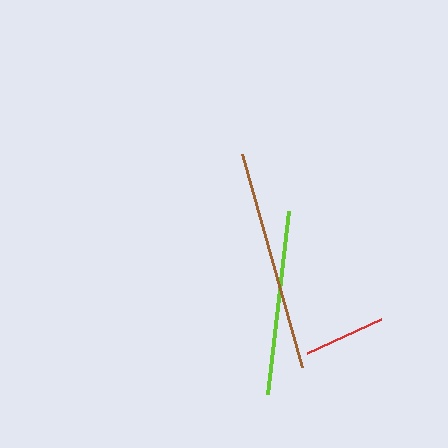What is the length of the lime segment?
The lime segment is approximately 185 pixels long.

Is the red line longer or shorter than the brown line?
The brown line is longer than the red line.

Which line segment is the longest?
The brown line is the longest at approximately 220 pixels.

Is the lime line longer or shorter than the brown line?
The brown line is longer than the lime line.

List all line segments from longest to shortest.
From longest to shortest: brown, lime, red.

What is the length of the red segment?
The red segment is approximately 81 pixels long.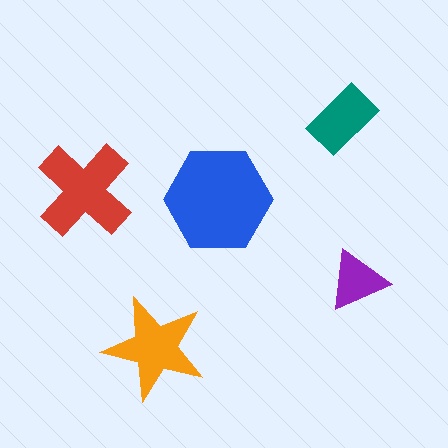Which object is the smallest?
The purple triangle.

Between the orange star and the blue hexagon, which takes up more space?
The blue hexagon.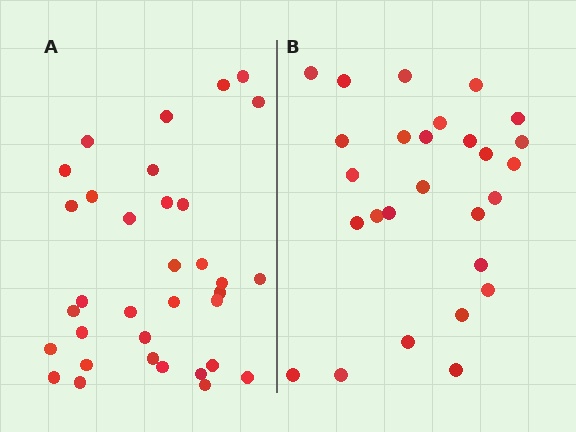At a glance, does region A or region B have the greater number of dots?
Region A (the left region) has more dots.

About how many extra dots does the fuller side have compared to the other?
Region A has roughly 8 or so more dots than region B.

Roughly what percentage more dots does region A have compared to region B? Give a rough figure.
About 25% more.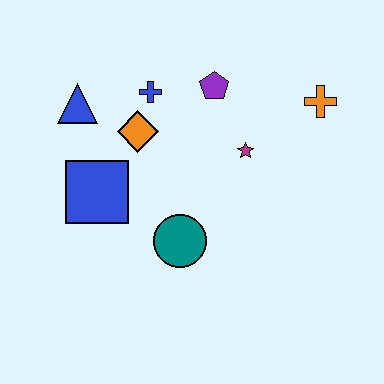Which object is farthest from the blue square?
The orange cross is farthest from the blue square.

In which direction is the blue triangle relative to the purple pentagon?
The blue triangle is to the left of the purple pentagon.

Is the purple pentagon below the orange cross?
No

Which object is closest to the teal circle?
The blue square is closest to the teal circle.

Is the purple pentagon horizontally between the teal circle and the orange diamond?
No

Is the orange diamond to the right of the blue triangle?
Yes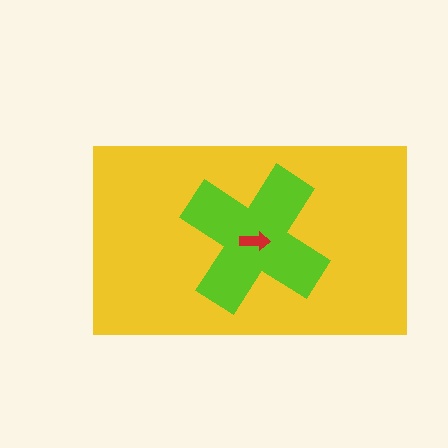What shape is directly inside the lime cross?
The red arrow.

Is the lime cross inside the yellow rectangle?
Yes.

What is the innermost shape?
The red arrow.